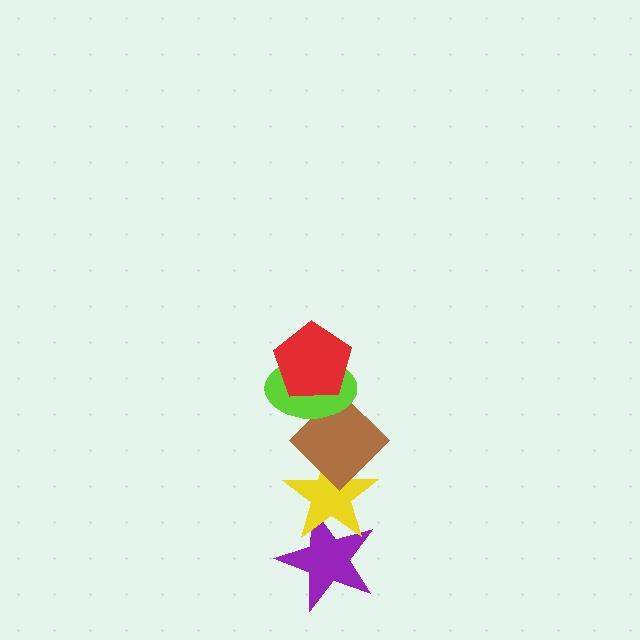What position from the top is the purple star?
The purple star is 5th from the top.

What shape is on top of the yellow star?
The brown diamond is on top of the yellow star.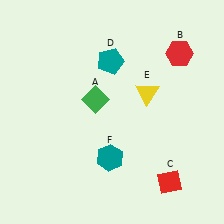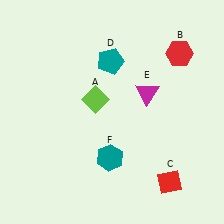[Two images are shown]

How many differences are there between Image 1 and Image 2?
There are 2 differences between the two images.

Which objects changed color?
A changed from green to lime. E changed from yellow to magenta.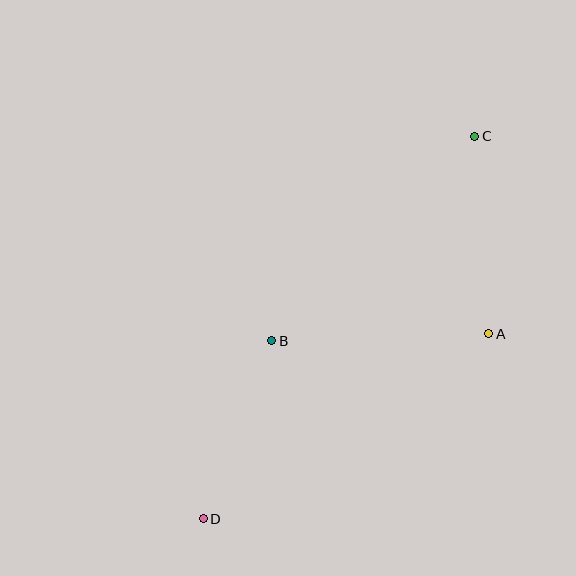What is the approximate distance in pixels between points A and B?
The distance between A and B is approximately 217 pixels.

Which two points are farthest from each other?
Points C and D are farthest from each other.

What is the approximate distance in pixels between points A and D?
The distance between A and D is approximately 340 pixels.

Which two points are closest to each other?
Points B and D are closest to each other.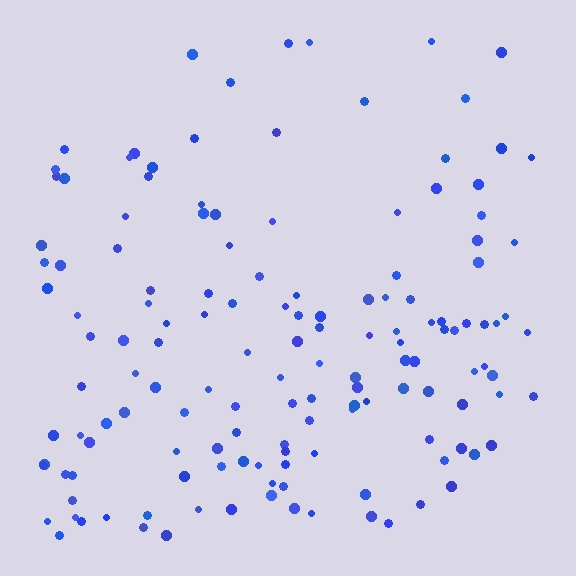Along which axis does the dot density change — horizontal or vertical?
Vertical.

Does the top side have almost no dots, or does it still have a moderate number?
Still a moderate number, just noticeably fewer than the bottom.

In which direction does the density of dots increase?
From top to bottom, with the bottom side densest.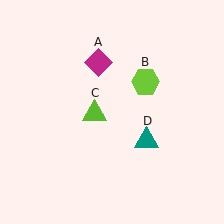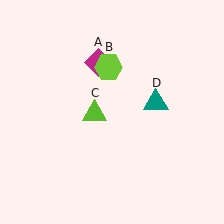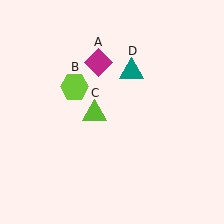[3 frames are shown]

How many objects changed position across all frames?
2 objects changed position: lime hexagon (object B), teal triangle (object D).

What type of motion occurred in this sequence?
The lime hexagon (object B), teal triangle (object D) rotated counterclockwise around the center of the scene.